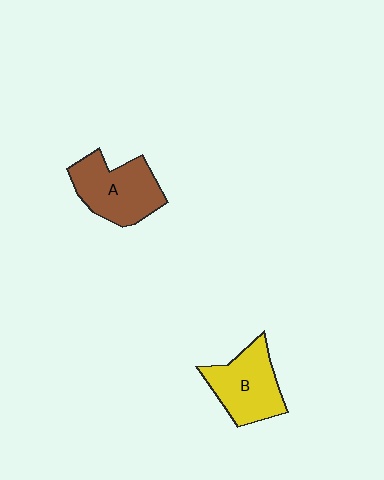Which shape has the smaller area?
Shape B (yellow).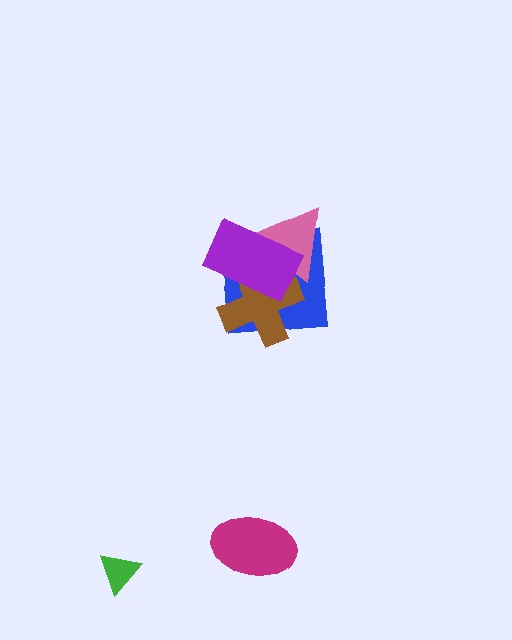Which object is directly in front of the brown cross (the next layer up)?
The pink triangle is directly in front of the brown cross.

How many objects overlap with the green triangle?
0 objects overlap with the green triangle.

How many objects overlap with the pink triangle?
3 objects overlap with the pink triangle.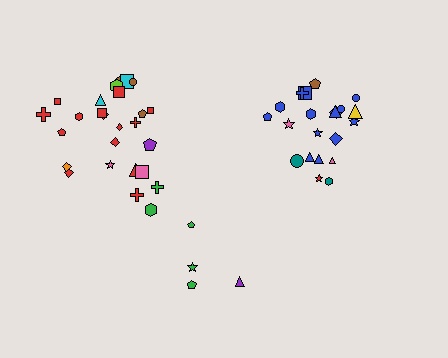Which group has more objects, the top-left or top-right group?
The top-left group.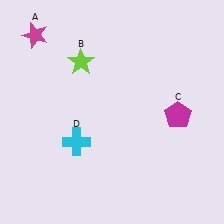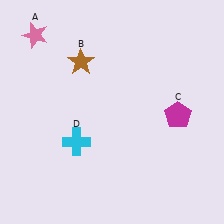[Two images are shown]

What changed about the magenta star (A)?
In Image 1, A is magenta. In Image 2, it changed to pink.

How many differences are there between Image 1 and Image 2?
There are 2 differences between the two images.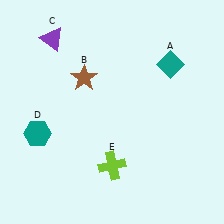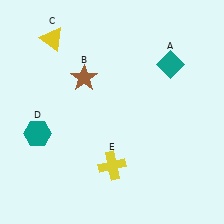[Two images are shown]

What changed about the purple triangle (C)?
In Image 1, C is purple. In Image 2, it changed to yellow.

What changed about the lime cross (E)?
In Image 1, E is lime. In Image 2, it changed to yellow.